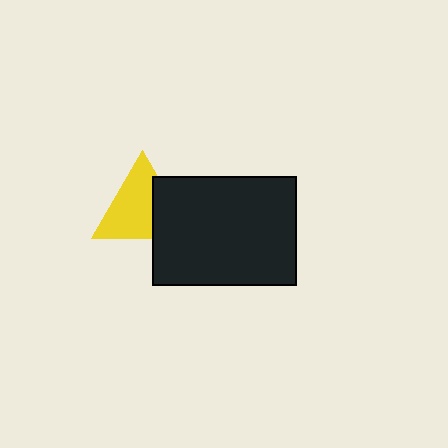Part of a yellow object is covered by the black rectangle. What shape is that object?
It is a triangle.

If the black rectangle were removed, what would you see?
You would see the complete yellow triangle.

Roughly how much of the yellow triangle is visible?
Most of it is visible (roughly 66%).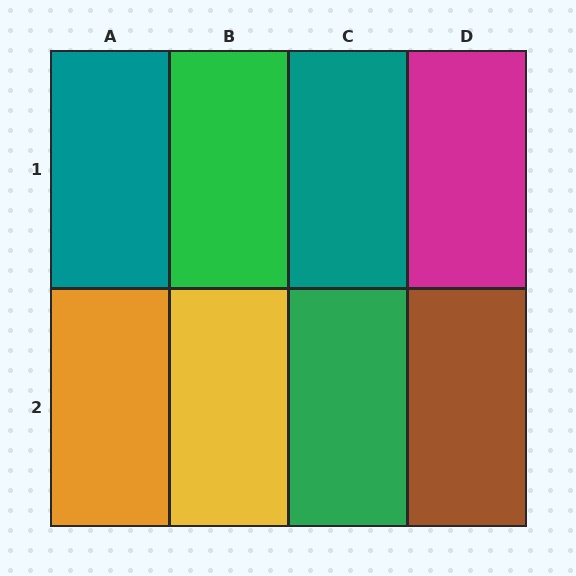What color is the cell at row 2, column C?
Green.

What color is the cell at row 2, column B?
Yellow.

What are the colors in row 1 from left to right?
Teal, green, teal, magenta.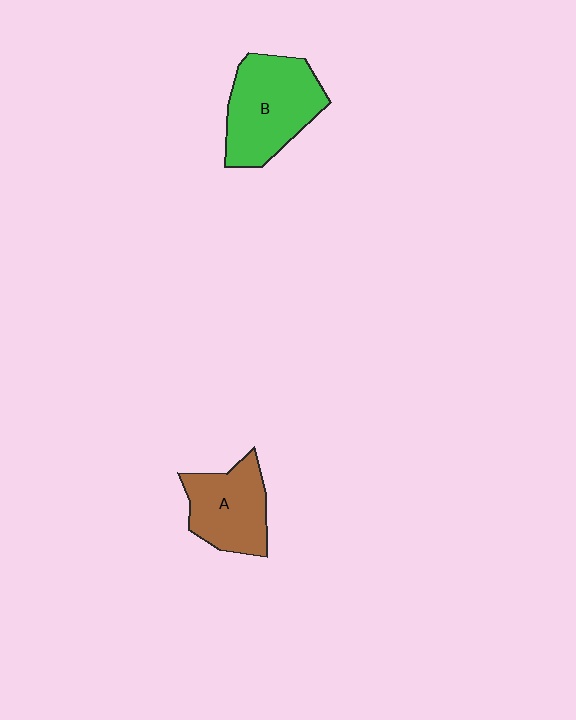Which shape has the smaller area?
Shape A (brown).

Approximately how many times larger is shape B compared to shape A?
Approximately 1.3 times.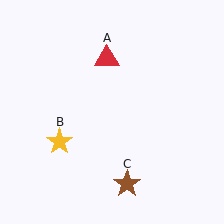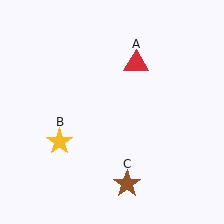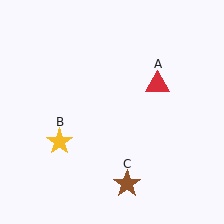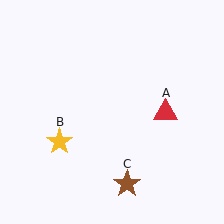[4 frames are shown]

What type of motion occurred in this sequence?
The red triangle (object A) rotated clockwise around the center of the scene.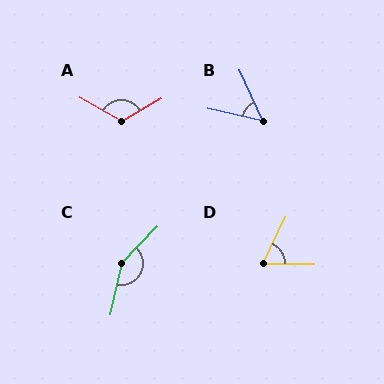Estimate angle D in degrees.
Approximately 65 degrees.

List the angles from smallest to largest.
B (53°), D (65°), A (121°), C (149°).